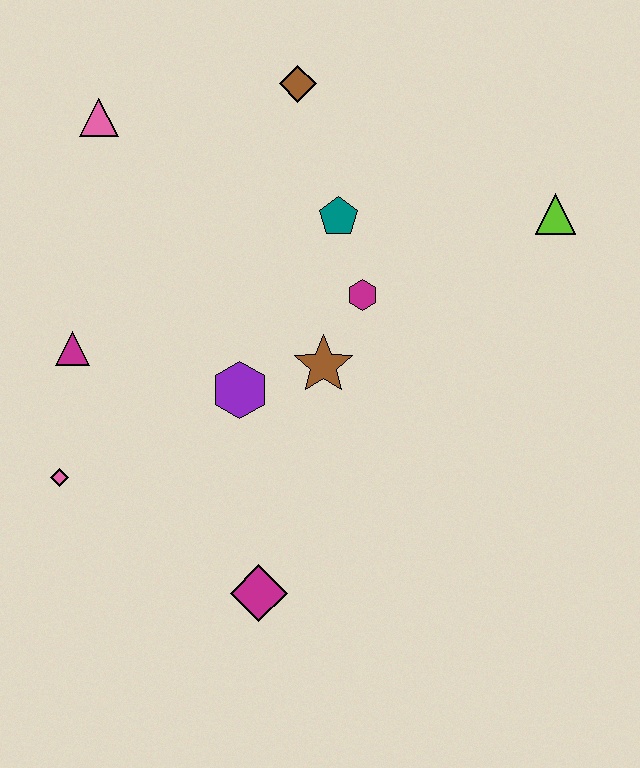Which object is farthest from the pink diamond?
The lime triangle is farthest from the pink diamond.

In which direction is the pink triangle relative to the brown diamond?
The pink triangle is to the left of the brown diamond.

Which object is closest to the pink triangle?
The brown diamond is closest to the pink triangle.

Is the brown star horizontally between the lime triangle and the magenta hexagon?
No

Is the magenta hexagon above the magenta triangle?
Yes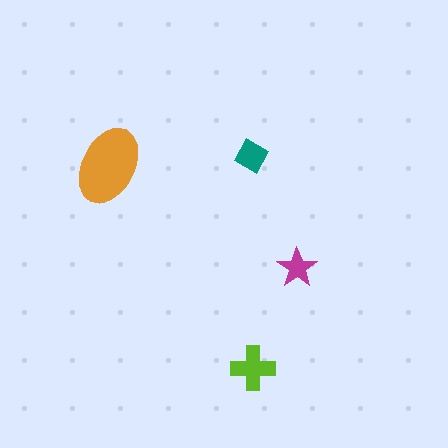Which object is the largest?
The orange ellipse.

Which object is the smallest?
The magenta star.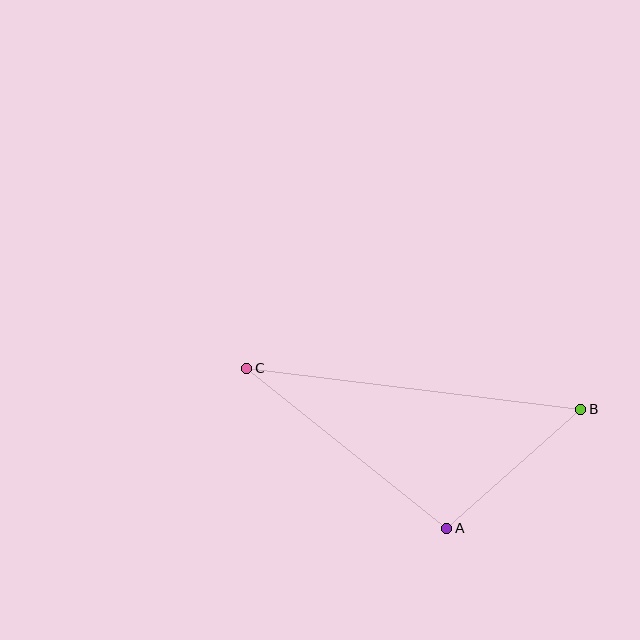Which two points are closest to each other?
Points A and B are closest to each other.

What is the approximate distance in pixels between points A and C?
The distance between A and C is approximately 256 pixels.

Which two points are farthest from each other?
Points B and C are farthest from each other.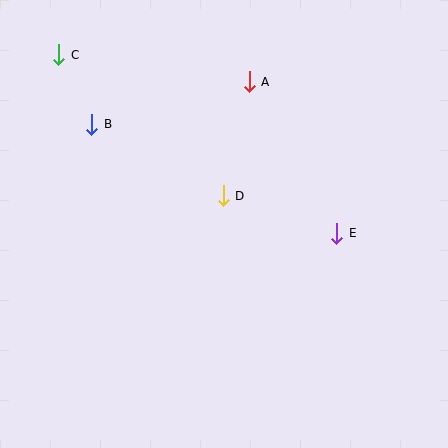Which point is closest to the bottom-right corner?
Point E is closest to the bottom-right corner.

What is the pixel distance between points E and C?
The distance between E and C is 331 pixels.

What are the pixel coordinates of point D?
Point D is at (223, 196).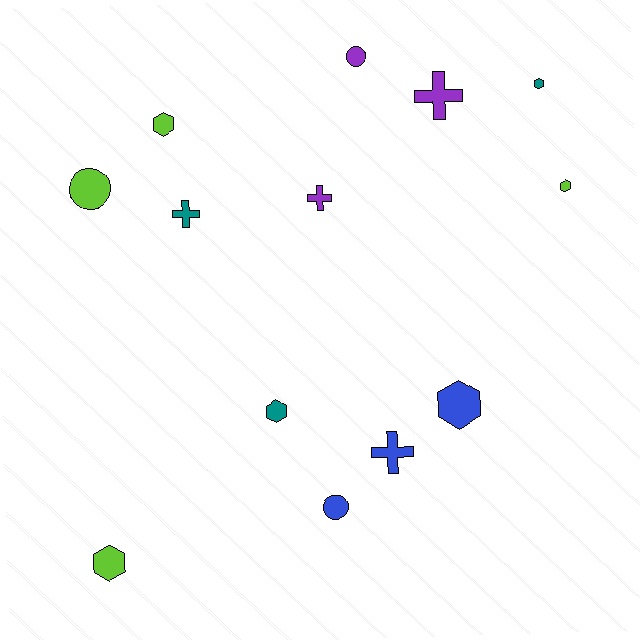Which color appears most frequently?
Lime, with 4 objects.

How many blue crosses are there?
There is 1 blue cross.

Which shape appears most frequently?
Hexagon, with 6 objects.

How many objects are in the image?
There are 13 objects.